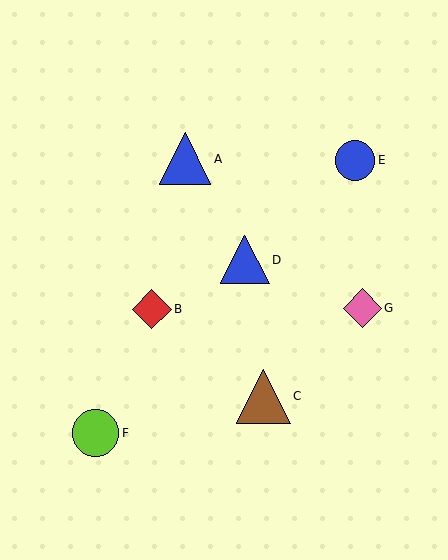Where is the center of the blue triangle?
The center of the blue triangle is at (245, 260).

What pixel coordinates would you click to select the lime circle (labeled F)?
Click at (95, 433) to select the lime circle F.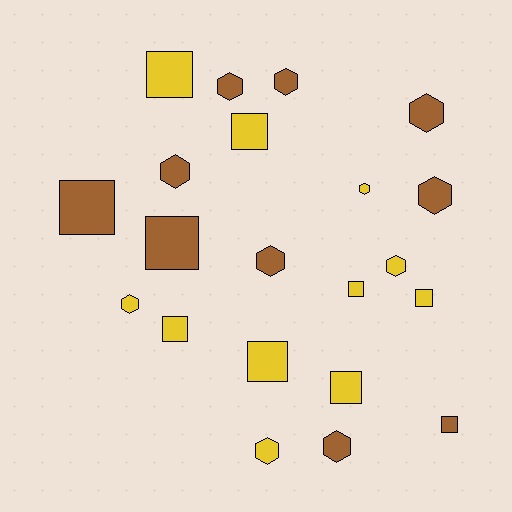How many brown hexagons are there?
There are 7 brown hexagons.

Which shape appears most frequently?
Hexagon, with 11 objects.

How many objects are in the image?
There are 21 objects.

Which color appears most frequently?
Yellow, with 11 objects.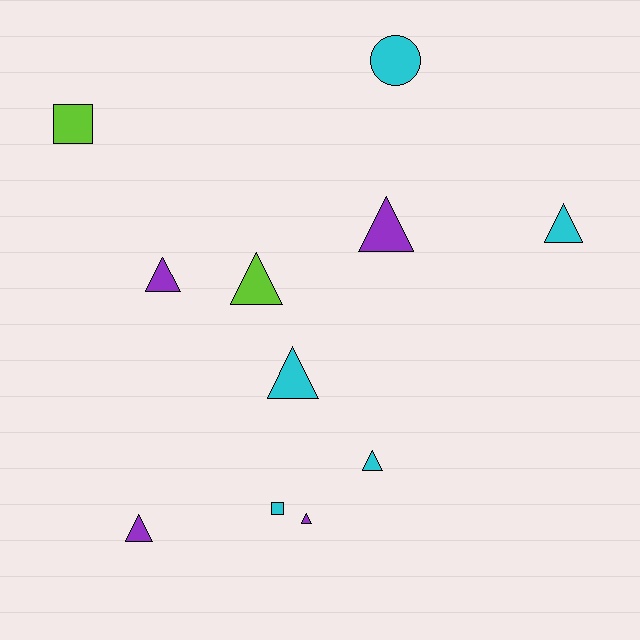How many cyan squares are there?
There is 1 cyan square.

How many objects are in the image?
There are 11 objects.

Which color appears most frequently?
Cyan, with 5 objects.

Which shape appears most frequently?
Triangle, with 8 objects.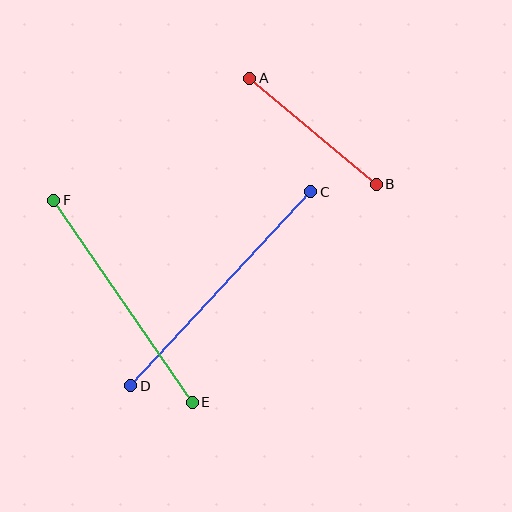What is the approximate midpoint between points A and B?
The midpoint is at approximately (313, 131) pixels.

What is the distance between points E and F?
The distance is approximately 245 pixels.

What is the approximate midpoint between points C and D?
The midpoint is at approximately (221, 289) pixels.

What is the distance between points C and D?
The distance is approximately 265 pixels.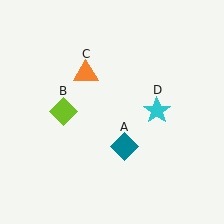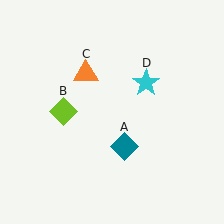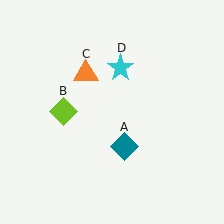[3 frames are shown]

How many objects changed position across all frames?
1 object changed position: cyan star (object D).